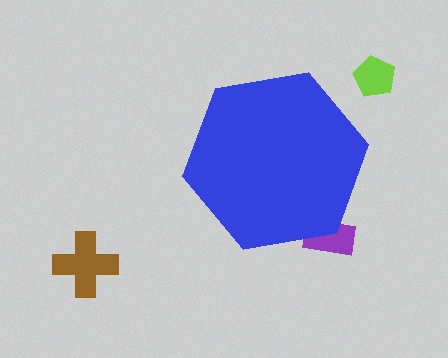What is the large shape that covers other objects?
A blue hexagon.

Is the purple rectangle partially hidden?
Yes, the purple rectangle is partially hidden behind the blue hexagon.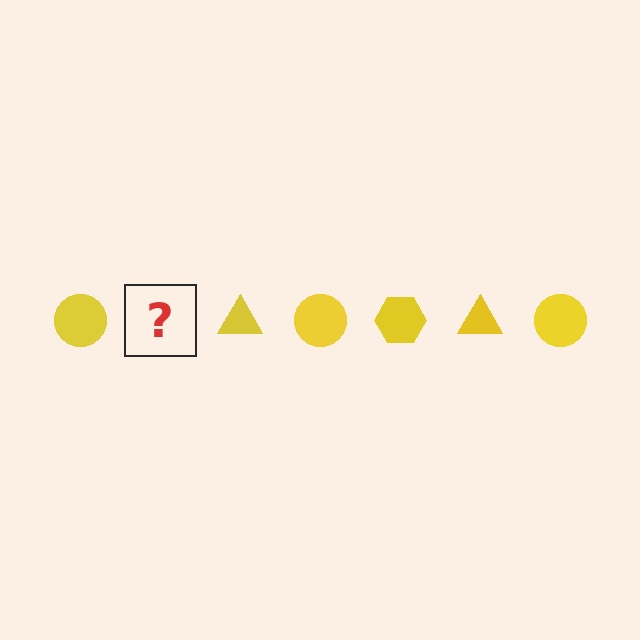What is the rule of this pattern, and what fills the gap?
The rule is that the pattern cycles through circle, hexagon, triangle shapes in yellow. The gap should be filled with a yellow hexagon.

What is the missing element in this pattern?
The missing element is a yellow hexagon.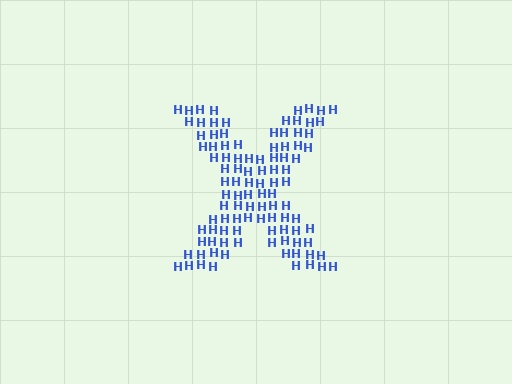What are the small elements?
The small elements are letter H's.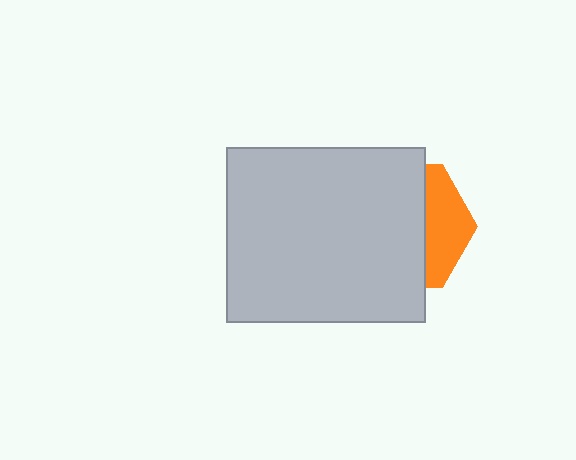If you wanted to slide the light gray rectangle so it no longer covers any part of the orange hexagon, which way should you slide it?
Slide it left — that is the most direct way to separate the two shapes.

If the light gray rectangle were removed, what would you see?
You would see the complete orange hexagon.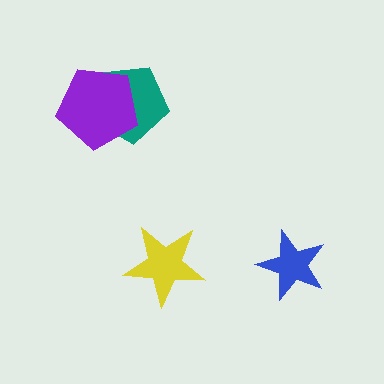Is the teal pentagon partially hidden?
Yes, it is partially covered by another shape.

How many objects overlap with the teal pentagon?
1 object overlaps with the teal pentagon.